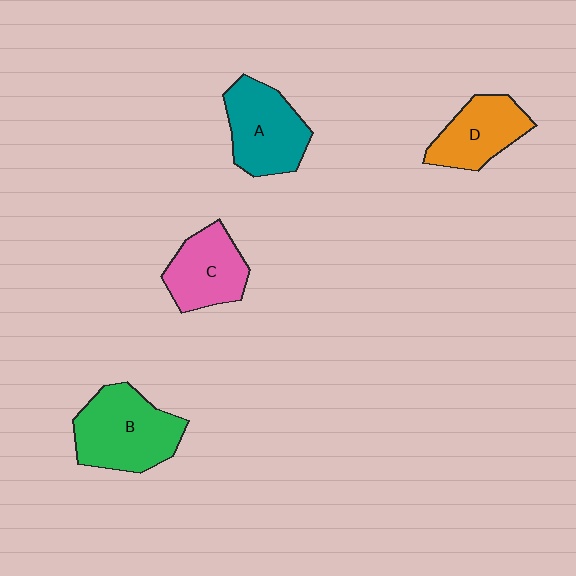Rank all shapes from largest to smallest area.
From largest to smallest: B (green), A (teal), C (pink), D (orange).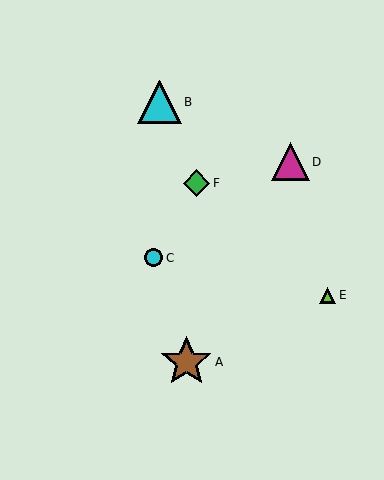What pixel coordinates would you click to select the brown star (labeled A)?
Click at (186, 362) to select the brown star A.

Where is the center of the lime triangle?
The center of the lime triangle is at (328, 295).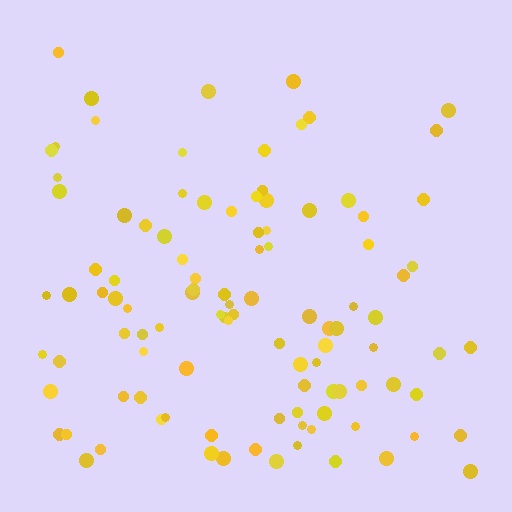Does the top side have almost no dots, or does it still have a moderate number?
Still a moderate number, just noticeably fewer than the bottom.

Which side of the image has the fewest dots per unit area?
The top.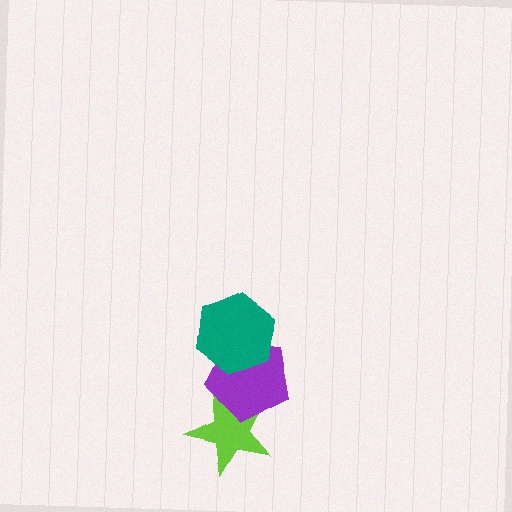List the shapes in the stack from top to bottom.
From top to bottom: the teal hexagon, the purple pentagon, the lime star.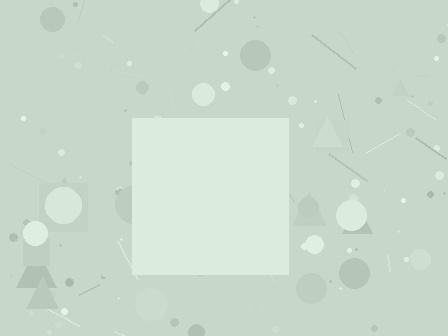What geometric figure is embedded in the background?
A square is embedded in the background.